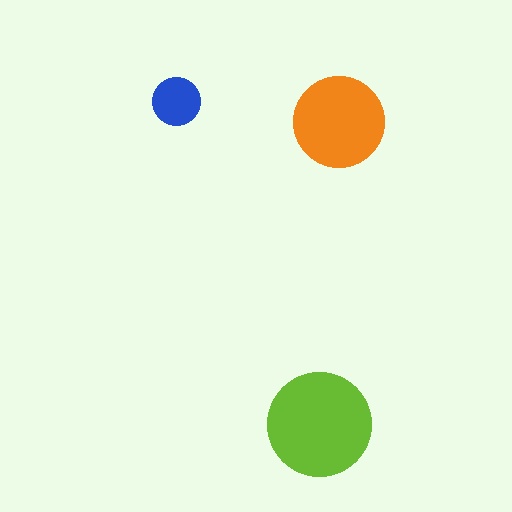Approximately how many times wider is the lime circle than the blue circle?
About 2 times wider.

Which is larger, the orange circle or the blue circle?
The orange one.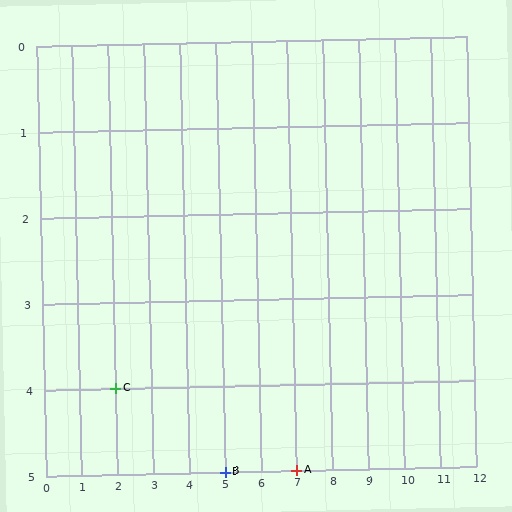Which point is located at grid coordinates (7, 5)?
Point A is at (7, 5).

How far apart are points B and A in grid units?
Points B and A are 2 columns apart.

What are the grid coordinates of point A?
Point A is at grid coordinates (7, 5).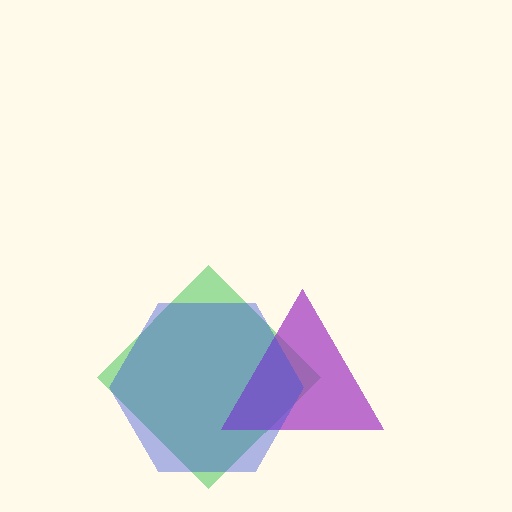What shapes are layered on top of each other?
The layered shapes are: a green diamond, a purple triangle, a blue hexagon.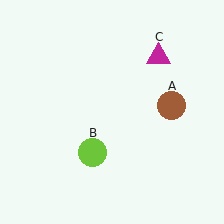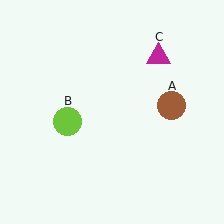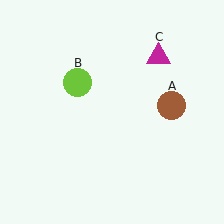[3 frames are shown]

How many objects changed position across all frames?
1 object changed position: lime circle (object B).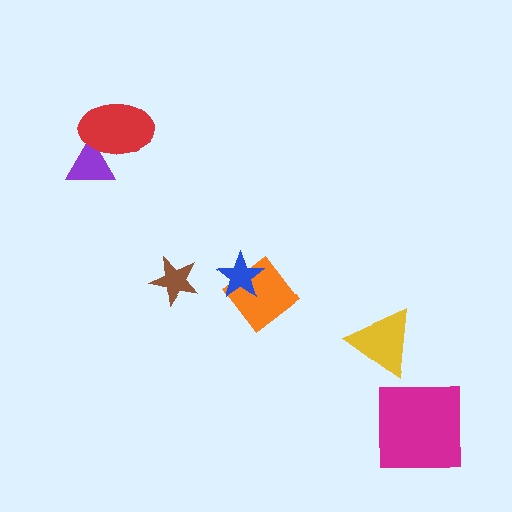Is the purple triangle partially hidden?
Yes, it is partially covered by another shape.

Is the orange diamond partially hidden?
Yes, it is partially covered by another shape.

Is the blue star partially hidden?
No, no other shape covers it.